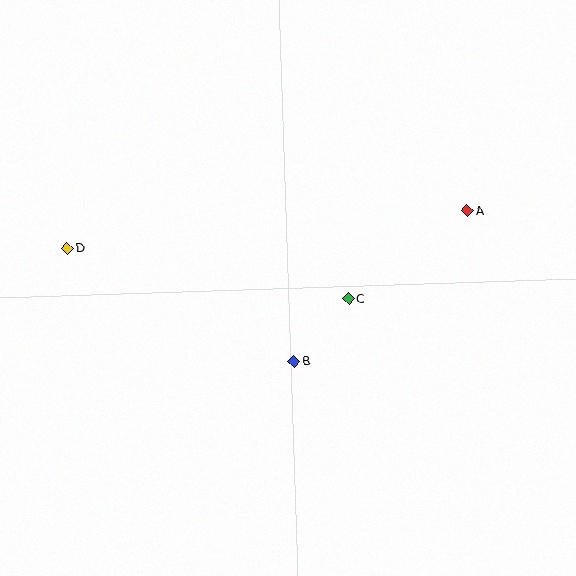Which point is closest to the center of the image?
Point C at (349, 299) is closest to the center.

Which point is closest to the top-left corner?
Point D is closest to the top-left corner.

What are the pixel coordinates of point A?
Point A is at (467, 211).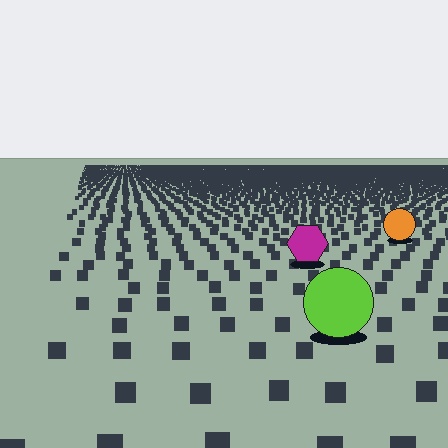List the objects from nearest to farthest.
From nearest to farthest: the lime circle, the magenta hexagon, the orange circle.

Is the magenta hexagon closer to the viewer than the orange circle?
Yes. The magenta hexagon is closer — you can tell from the texture gradient: the ground texture is coarser near it.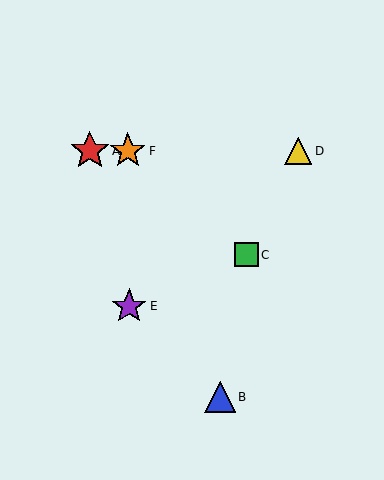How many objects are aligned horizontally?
3 objects (A, D, F) are aligned horizontally.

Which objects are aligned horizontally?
Objects A, D, F are aligned horizontally.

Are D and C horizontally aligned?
No, D is at y≈151 and C is at y≈255.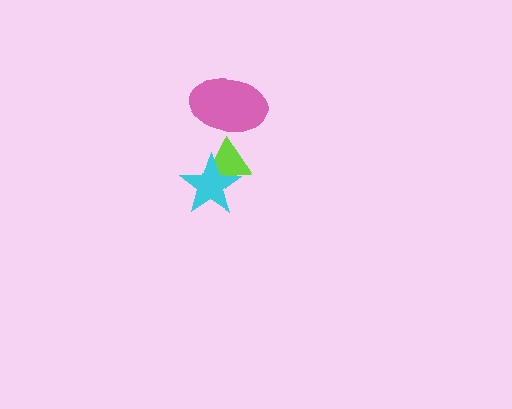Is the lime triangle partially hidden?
Yes, it is partially covered by another shape.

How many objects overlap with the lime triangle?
2 objects overlap with the lime triangle.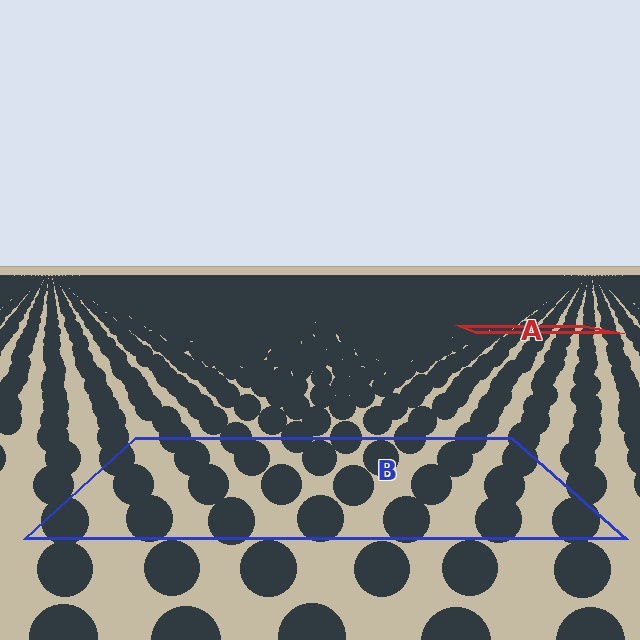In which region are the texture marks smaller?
The texture marks are smaller in region A, because it is farther away.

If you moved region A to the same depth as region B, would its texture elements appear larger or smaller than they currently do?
They would appear larger. At a closer depth, the same texture elements are projected at a bigger on-screen size.